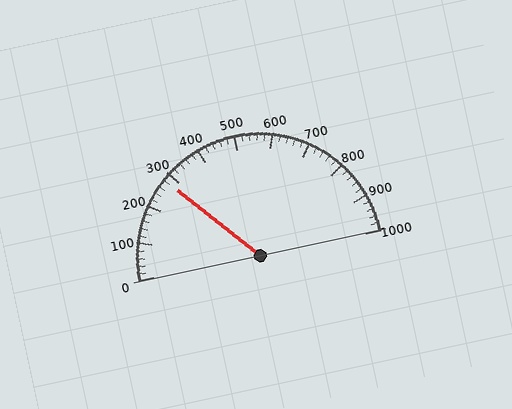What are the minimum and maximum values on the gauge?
The gauge ranges from 0 to 1000.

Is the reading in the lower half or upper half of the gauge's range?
The reading is in the lower half of the range (0 to 1000).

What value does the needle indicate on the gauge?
The needle indicates approximately 280.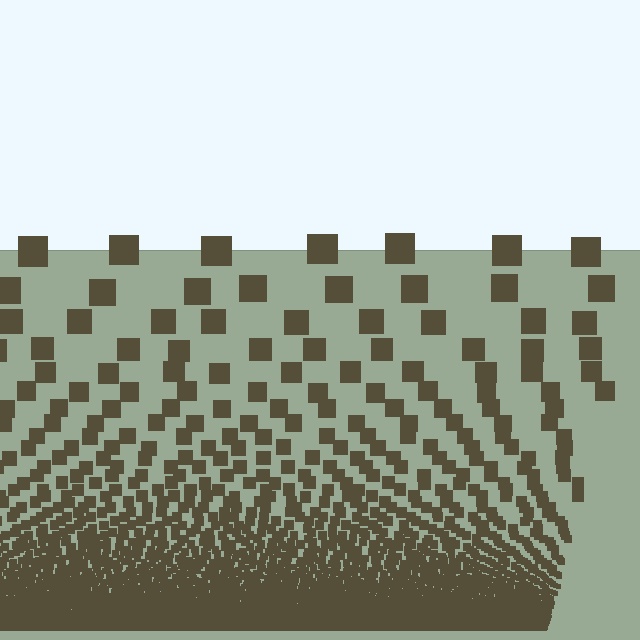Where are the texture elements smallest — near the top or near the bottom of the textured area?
Near the bottom.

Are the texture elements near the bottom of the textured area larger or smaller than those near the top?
Smaller. The gradient is inverted — elements near the bottom are smaller and denser.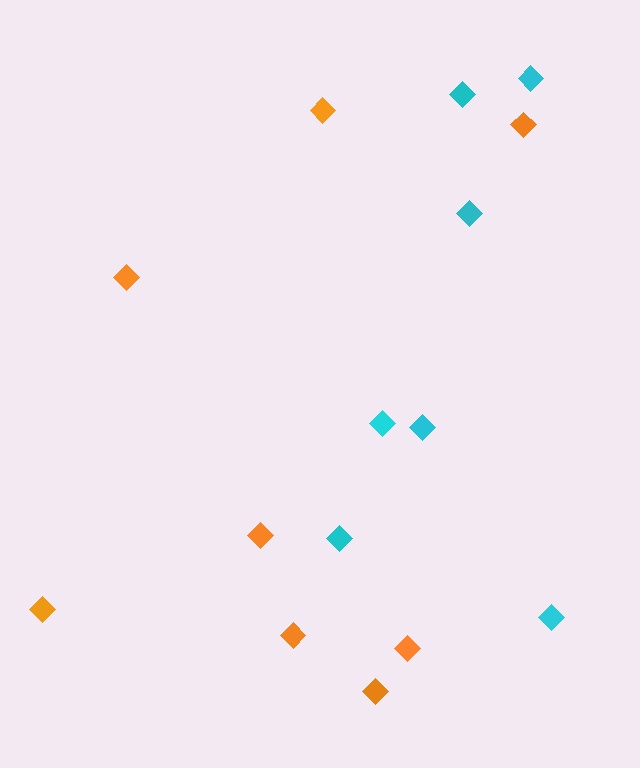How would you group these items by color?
There are 2 groups: one group of cyan diamonds (7) and one group of orange diamonds (8).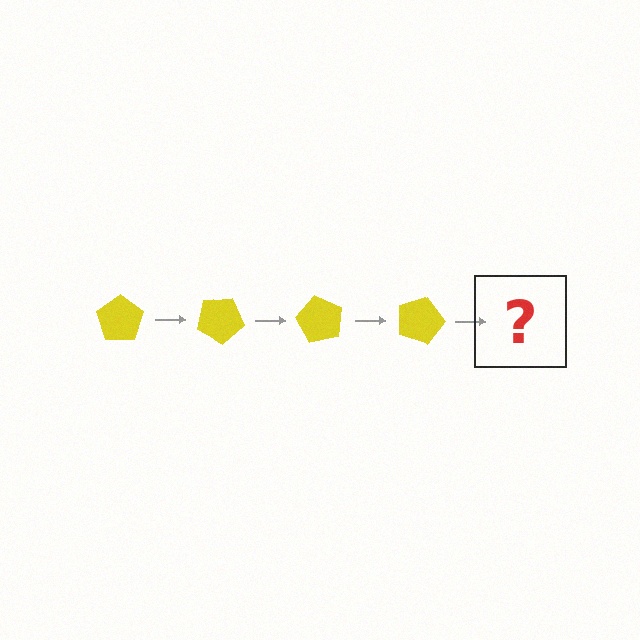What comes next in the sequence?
The next element should be a yellow pentagon rotated 120 degrees.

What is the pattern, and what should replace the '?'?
The pattern is that the pentagon rotates 30 degrees each step. The '?' should be a yellow pentagon rotated 120 degrees.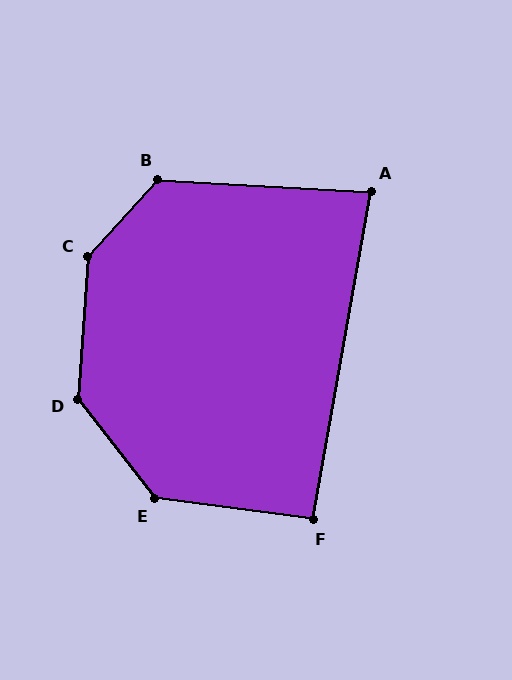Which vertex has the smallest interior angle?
A, at approximately 83 degrees.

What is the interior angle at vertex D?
Approximately 138 degrees (obtuse).